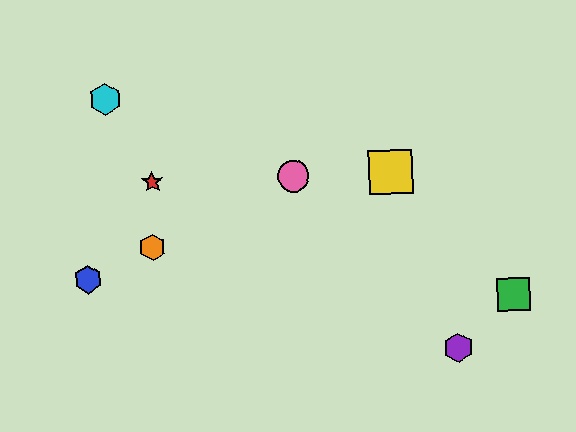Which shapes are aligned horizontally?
The red star, the yellow square, the pink circle are aligned horizontally.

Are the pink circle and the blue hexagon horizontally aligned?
No, the pink circle is at y≈176 and the blue hexagon is at y≈280.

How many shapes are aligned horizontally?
3 shapes (the red star, the yellow square, the pink circle) are aligned horizontally.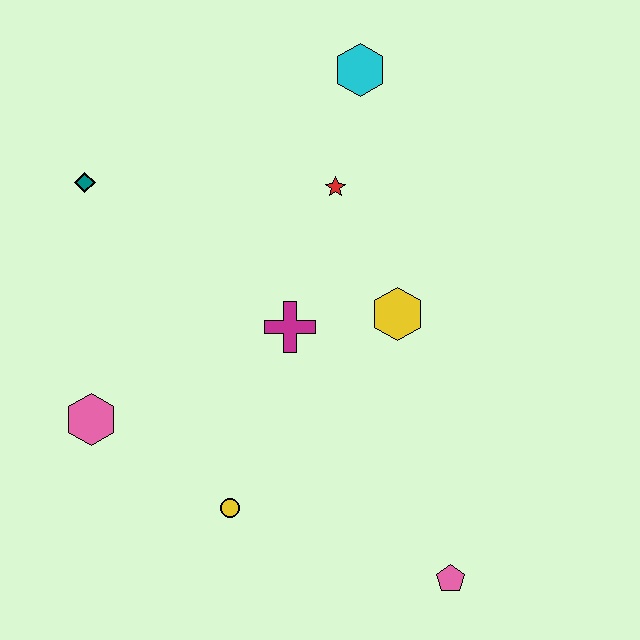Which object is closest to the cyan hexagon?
The red star is closest to the cyan hexagon.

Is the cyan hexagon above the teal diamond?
Yes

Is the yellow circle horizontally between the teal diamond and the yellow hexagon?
Yes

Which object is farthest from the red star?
The pink pentagon is farthest from the red star.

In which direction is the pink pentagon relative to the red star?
The pink pentagon is below the red star.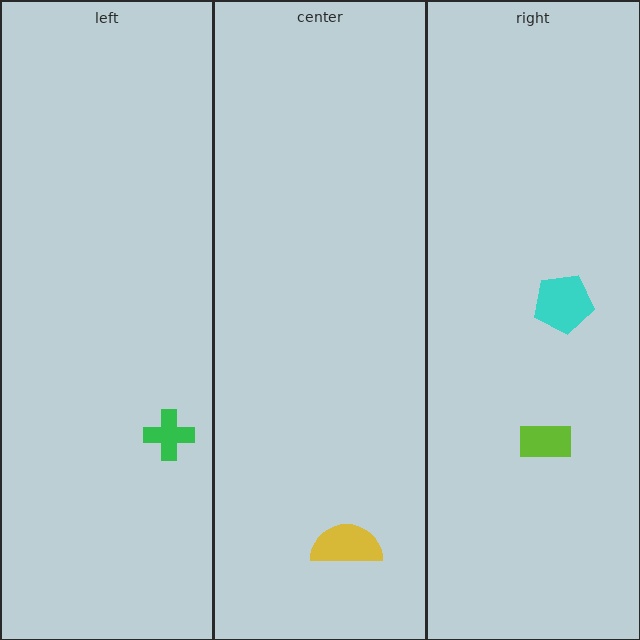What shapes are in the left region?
The green cross.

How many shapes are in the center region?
1.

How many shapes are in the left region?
1.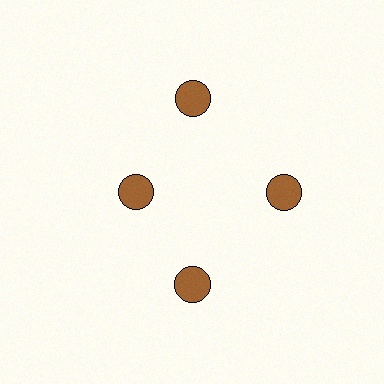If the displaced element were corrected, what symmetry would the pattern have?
It would have 4-fold rotational symmetry — the pattern would map onto itself every 90 degrees.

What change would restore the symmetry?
The symmetry would be restored by moving it outward, back onto the ring so that all 4 circles sit at equal angles and equal distance from the center.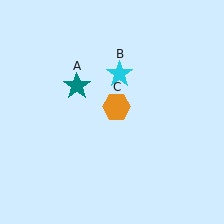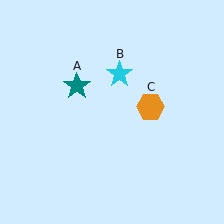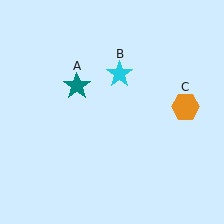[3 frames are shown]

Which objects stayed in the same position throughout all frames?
Teal star (object A) and cyan star (object B) remained stationary.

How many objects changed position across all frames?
1 object changed position: orange hexagon (object C).